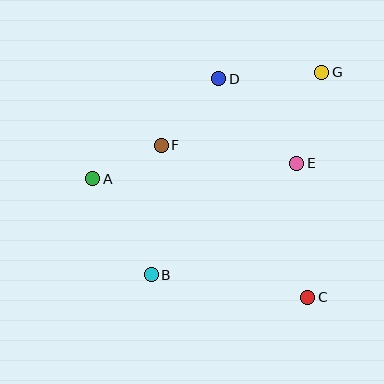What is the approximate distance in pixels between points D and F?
The distance between D and F is approximately 88 pixels.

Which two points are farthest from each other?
Points B and G are farthest from each other.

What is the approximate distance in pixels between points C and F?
The distance between C and F is approximately 211 pixels.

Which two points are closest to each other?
Points A and F are closest to each other.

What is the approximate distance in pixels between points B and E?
The distance between B and E is approximately 184 pixels.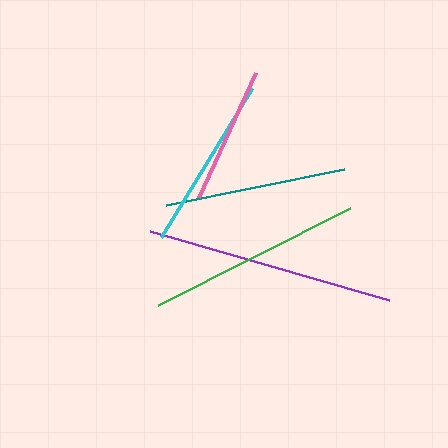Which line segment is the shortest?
The pink line is the shortest at approximately 138 pixels.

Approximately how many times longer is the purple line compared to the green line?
The purple line is approximately 1.2 times the length of the green line.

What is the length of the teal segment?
The teal segment is approximately 182 pixels long.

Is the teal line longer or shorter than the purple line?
The purple line is longer than the teal line.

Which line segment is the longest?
The purple line is the longest at approximately 249 pixels.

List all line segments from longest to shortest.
From longest to shortest: purple, green, teal, cyan, pink.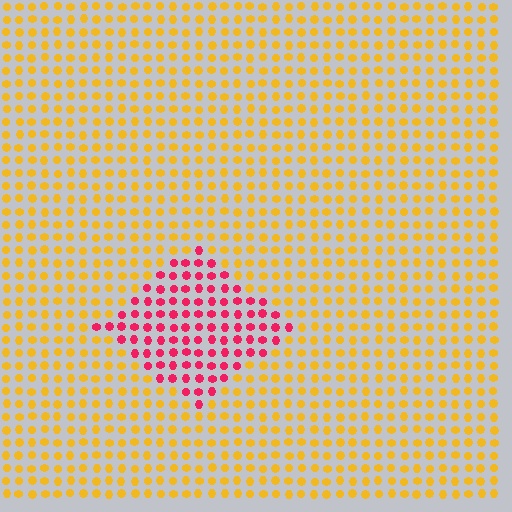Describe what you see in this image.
The image is filled with small yellow elements in a uniform arrangement. A diamond-shaped region is visible where the elements are tinted to a slightly different hue, forming a subtle color boundary.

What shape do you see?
I see a diamond.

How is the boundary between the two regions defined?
The boundary is defined purely by a slight shift in hue (about 63 degrees). Spacing, size, and orientation are identical on both sides.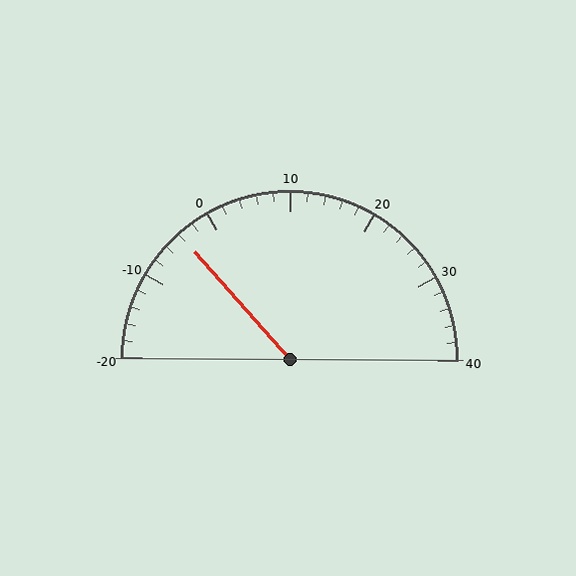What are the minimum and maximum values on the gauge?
The gauge ranges from -20 to 40.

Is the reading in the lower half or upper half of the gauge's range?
The reading is in the lower half of the range (-20 to 40).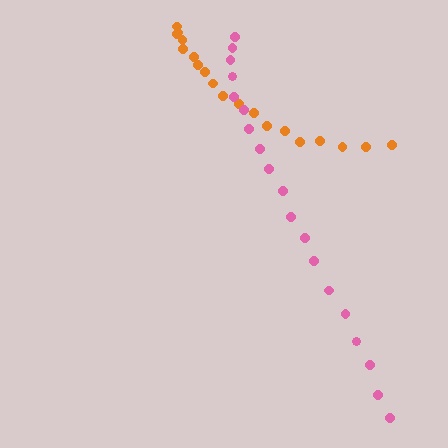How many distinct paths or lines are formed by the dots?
There are 2 distinct paths.